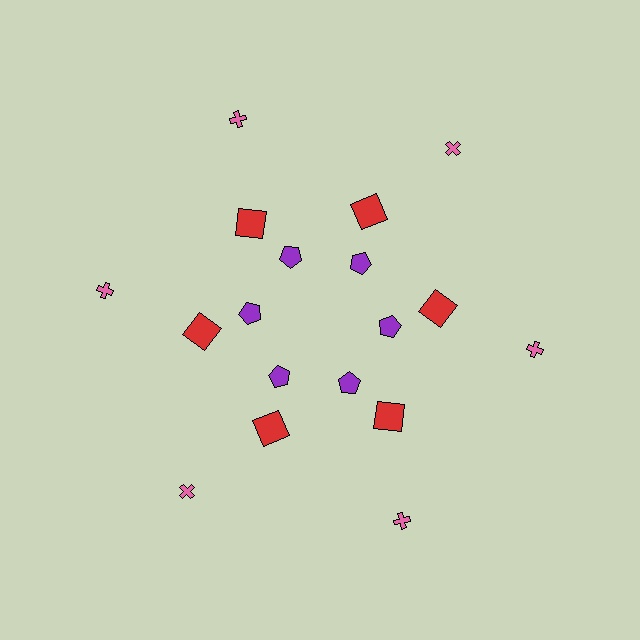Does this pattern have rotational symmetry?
Yes, this pattern has 6-fold rotational symmetry. It looks the same after rotating 60 degrees around the center.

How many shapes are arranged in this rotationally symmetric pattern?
There are 18 shapes, arranged in 6 groups of 3.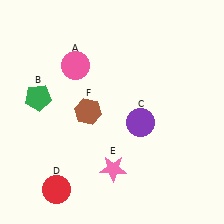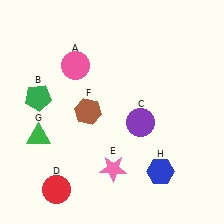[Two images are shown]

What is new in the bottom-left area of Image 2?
A green triangle (G) was added in the bottom-left area of Image 2.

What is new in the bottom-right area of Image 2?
A blue hexagon (H) was added in the bottom-right area of Image 2.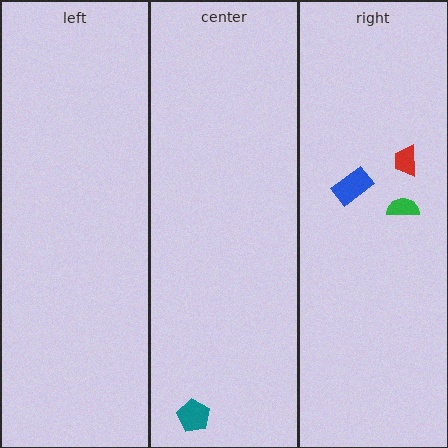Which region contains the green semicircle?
The right region.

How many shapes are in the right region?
3.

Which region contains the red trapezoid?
The right region.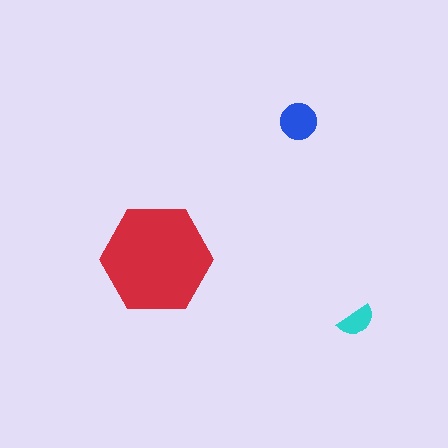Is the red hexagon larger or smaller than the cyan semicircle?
Larger.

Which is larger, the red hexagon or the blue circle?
The red hexagon.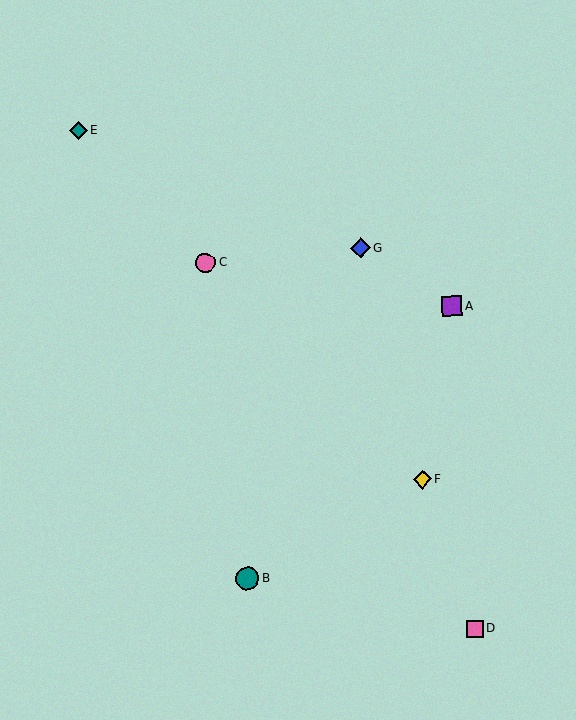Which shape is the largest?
The teal circle (labeled B) is the largest.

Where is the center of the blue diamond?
The center of the blue diamond is at (360, 248).